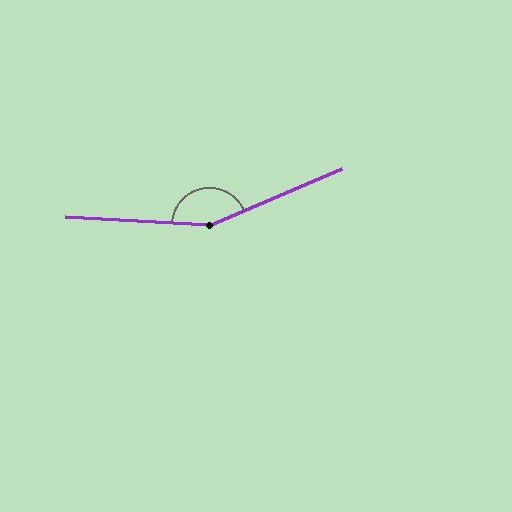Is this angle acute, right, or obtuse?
It is obtuse.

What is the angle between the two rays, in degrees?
Approximately 154 degrees.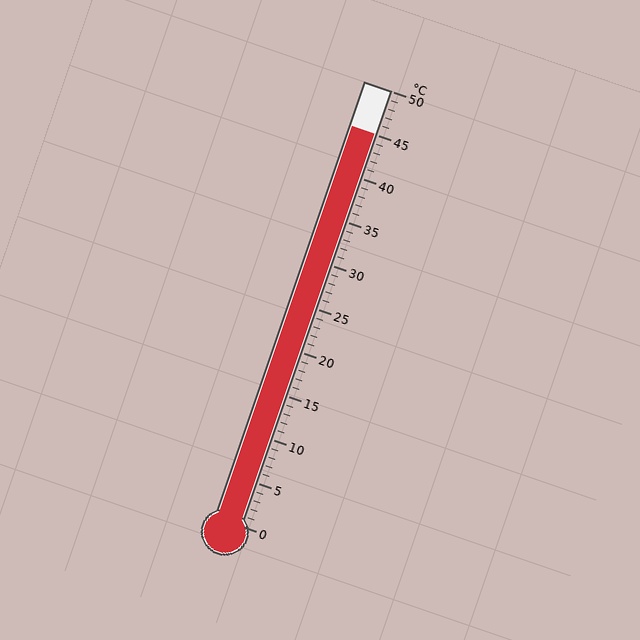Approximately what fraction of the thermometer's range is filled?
The thermometer is filled to approximately 90% of its range.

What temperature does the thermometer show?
The thermometer shows approximately 45°C.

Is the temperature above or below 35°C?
The temperature is above 35°C.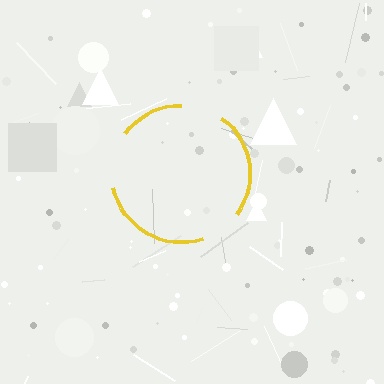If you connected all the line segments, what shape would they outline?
They would outline a circle.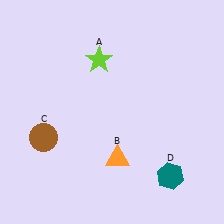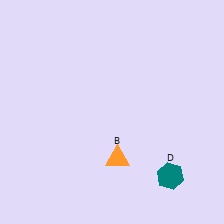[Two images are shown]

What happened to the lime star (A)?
The lime star (A) was removed in Image 2. It was in the top-left area of Image 1.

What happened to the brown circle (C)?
The brown circle (C) was removed in Image 2. It was in the bottom-left area of Image 1.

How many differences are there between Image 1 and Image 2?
There are 2 differences between the two images.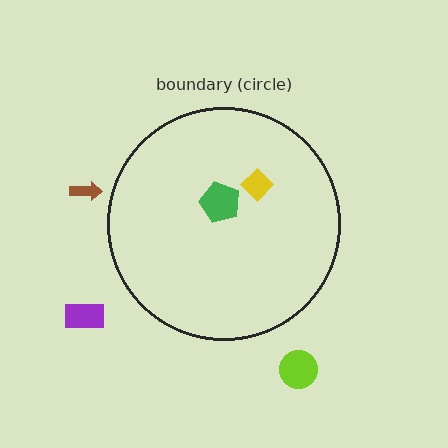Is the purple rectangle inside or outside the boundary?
Outside.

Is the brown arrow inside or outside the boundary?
Outside.